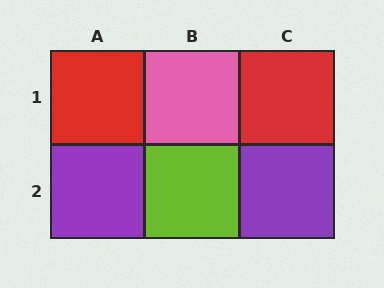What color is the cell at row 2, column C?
Purple.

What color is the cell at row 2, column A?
Purple.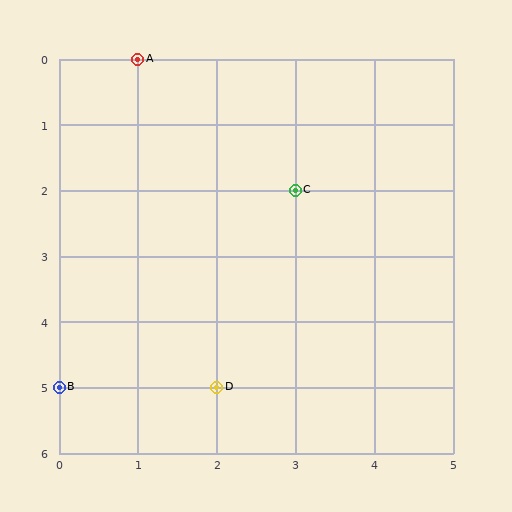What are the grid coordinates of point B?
Point B is at grid coordinates (0, 5).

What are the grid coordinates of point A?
Point A is at grid coordinates (1, 0).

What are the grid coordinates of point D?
Point D is at grid coordinates (2, 5).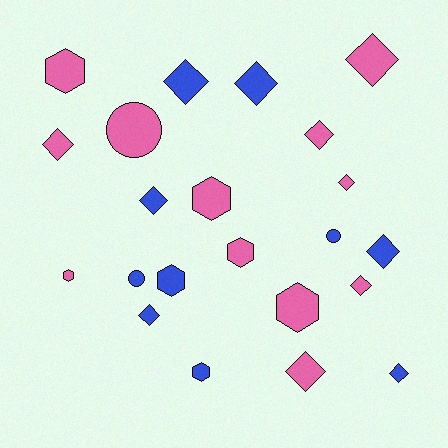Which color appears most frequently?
Pink, with 12 objects.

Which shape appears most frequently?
Diamond, with 12 objects.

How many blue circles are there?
There are 2 blue circles.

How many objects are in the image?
There are 22 objects.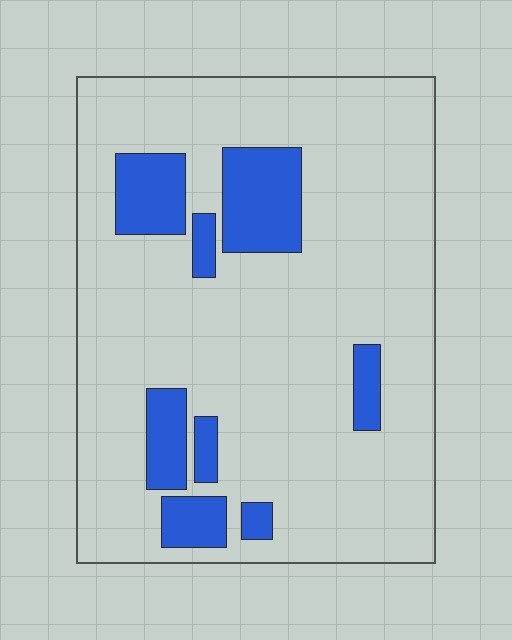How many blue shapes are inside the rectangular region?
8.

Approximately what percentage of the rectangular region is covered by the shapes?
Approximately 15%.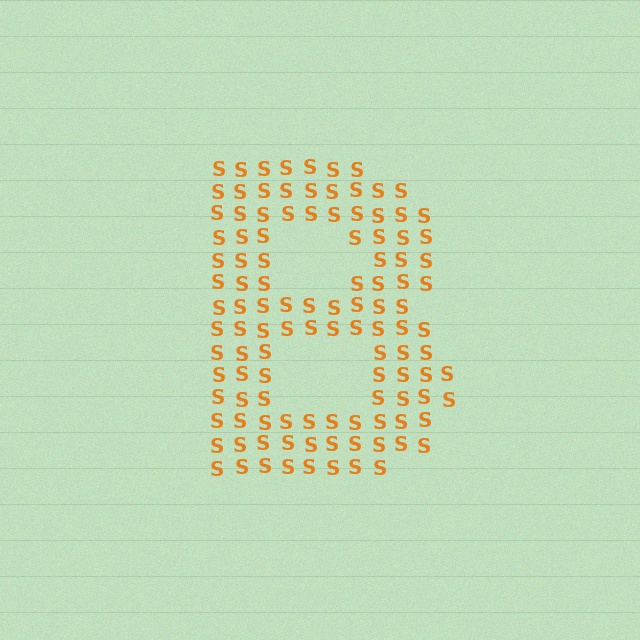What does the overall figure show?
The overall figure shows the letter B.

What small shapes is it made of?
It is made of small letter S's.